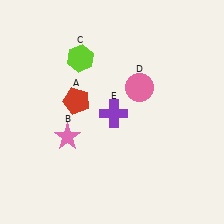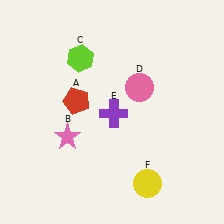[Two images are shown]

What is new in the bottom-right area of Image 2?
A yellow circle (F) was added in the bottom-right area of Image 2.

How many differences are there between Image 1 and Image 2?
There is 1 difference between the two images.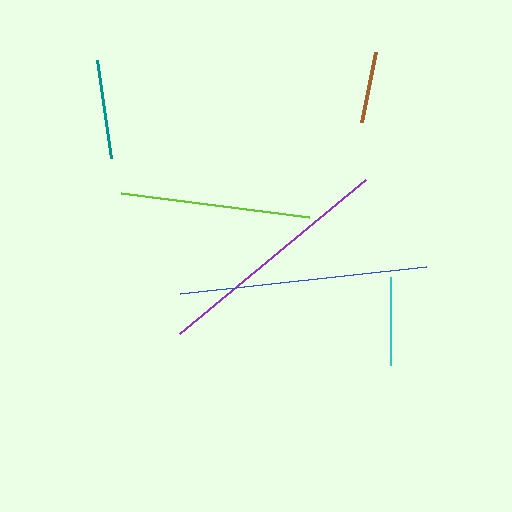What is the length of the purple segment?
The purple segment is approximately 242 pixels long.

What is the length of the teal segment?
The teal segment is approximately 99 pixels long.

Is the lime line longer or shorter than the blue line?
The blue line is longer than the lime line.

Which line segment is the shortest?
The brown line is the shortest at approximately 72 pixels.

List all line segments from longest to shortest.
From longest to shortest: blue, purple, lime, teal, cyan, brown.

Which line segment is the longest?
The blue line is the longest at approximately 247 pixels.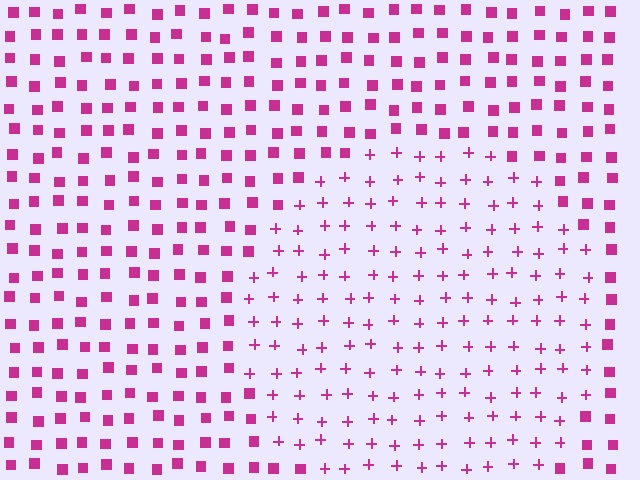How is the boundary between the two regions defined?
The boundary is defined by a change in element shape: plus signs inside vs. squares outside. All elements share the same color and spacing.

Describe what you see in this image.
The image is filled with small magenta elements arranged in a uniform grid. A circle-shaped region contains plus signs, while the surrounding area contains squares. The boundary is defined purely by the change in element shape.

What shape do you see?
I see a circle.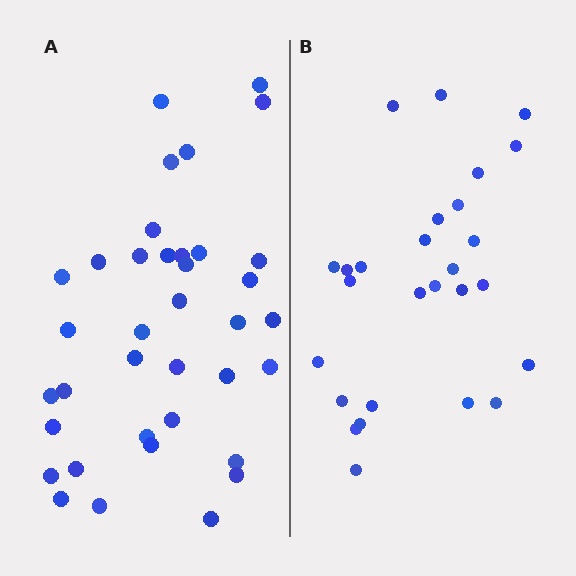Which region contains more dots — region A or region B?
Region A (the left region) has more dots.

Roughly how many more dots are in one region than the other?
Region A has roughly 10 or so more dots than region B.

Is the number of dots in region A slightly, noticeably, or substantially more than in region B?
Region A has noticeably more, but not dramatically so. The ratio is roughly 1.4 to 1.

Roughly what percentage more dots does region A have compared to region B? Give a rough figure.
About 35% more.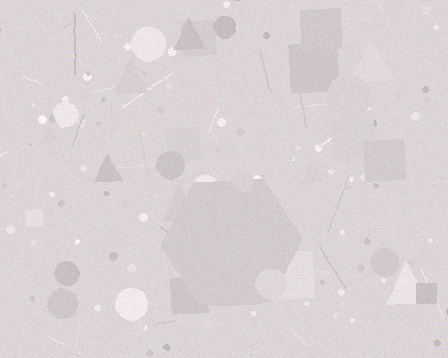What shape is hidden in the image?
A hexagon is hidden in the image.